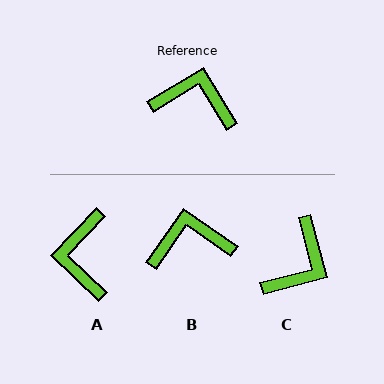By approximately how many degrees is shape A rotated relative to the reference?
Approximately 105 degrees counter-clockwise.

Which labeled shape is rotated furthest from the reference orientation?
C, about 106 degrees away.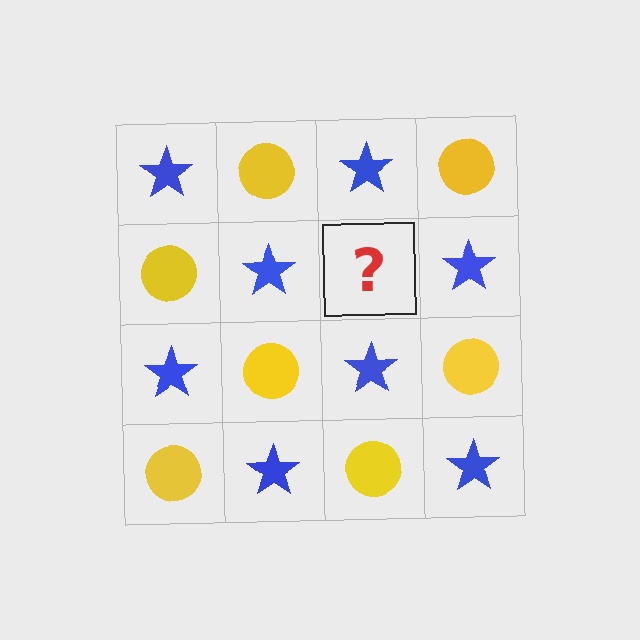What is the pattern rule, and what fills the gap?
The rule is that it alternates blue star and yellow circle in a checkerboard pattern. The gap should be filled with a yellow circle.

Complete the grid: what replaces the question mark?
The question mark should be replaced with a yellow circle.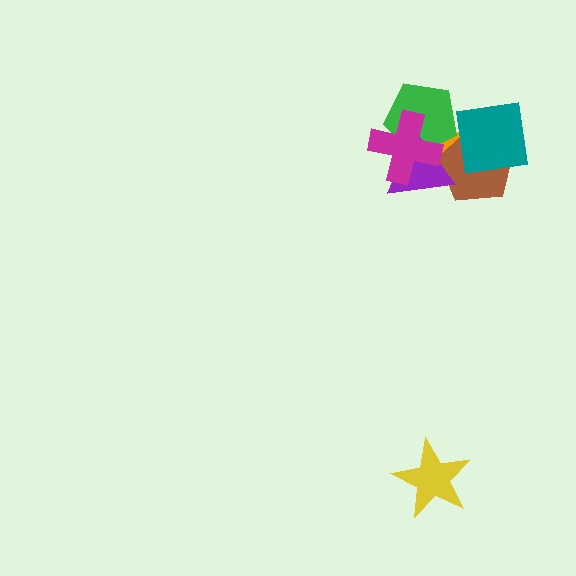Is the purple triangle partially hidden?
Yes, it is partially covered by another shape.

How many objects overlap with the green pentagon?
4 objects overlap with the green pentagon.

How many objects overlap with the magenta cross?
3 objects overlap with the magenta cross.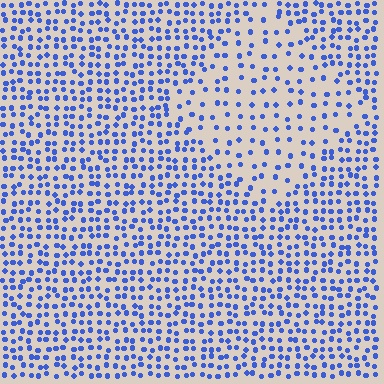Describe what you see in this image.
The image contains small blue elements arranged at two different densities. A diamond-shaped region is visible where the elements are less densely packed than the surrounding area.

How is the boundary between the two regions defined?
The boundary is defined by a change in element density (approximately 2.0x ratio). All elements are the same color, size, and shape.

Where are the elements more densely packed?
The elements are more densely packed outside the diamond boundary.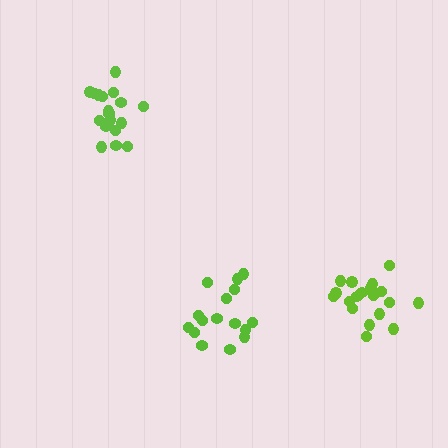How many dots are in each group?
Group 1: 18 dots, Group 2: 16 dots, Group 3: 19 dots (53 total).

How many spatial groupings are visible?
There are 3 spatial groupings.